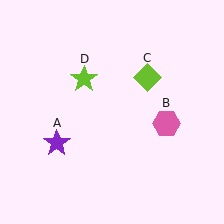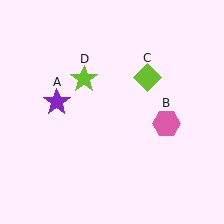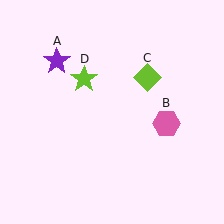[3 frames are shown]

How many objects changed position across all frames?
1 object changed position: purple star (object A).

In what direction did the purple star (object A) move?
The purple star (object A) moved up.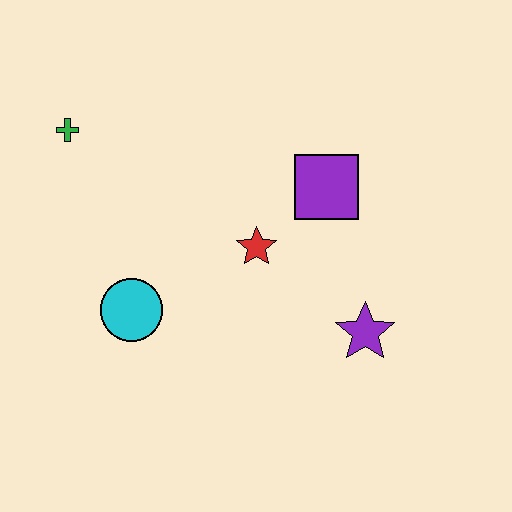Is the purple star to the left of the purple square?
No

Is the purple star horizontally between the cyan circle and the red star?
No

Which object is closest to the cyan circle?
The red star is closest to the cyan circle.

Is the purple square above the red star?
Yes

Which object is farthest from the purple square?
The green cross is farthest from the purple square.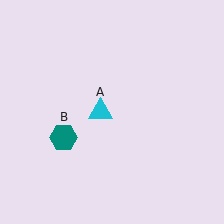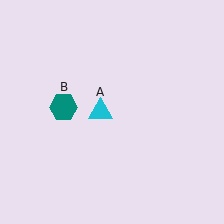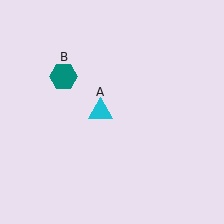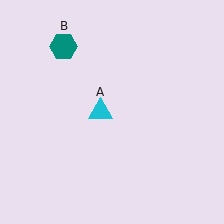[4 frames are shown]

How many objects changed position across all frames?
1 object changed position: teal hexagon (object B).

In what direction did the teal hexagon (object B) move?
The teal hexagon (object B) moved up.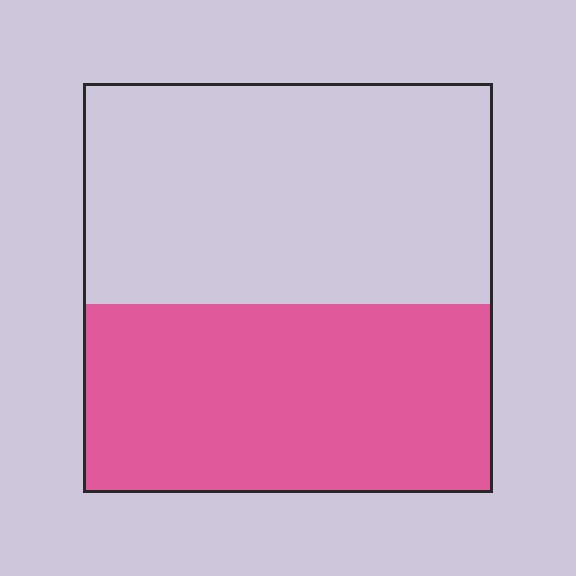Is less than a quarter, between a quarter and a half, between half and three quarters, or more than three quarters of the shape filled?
Between a quarter and a half.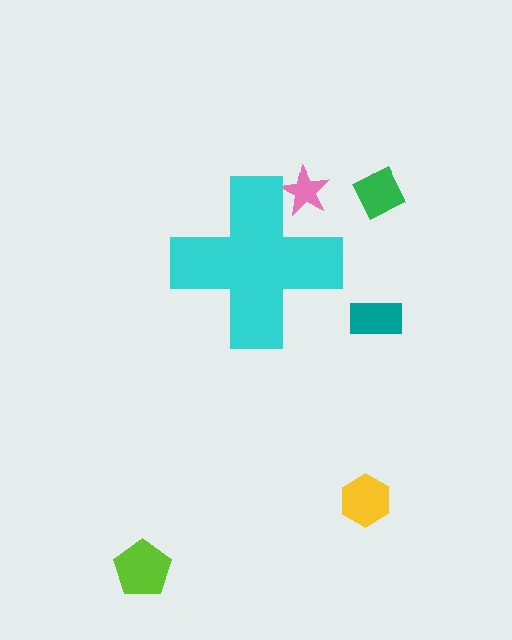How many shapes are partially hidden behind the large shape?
1 shape is partially hidden.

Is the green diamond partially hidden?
No, the green diamond is fully visible.